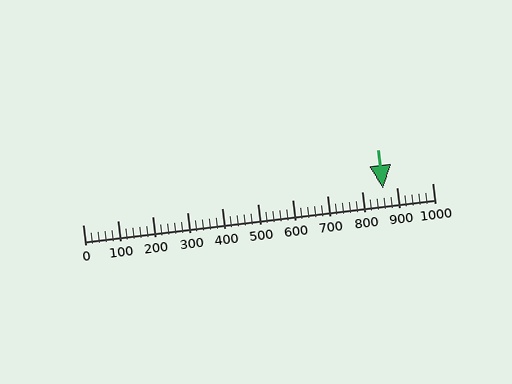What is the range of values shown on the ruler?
The ruler shows values from 0 to 1000.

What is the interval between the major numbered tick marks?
The major tick marks are spaced 100 units apart.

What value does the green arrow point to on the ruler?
The green arrow points to approximately 860.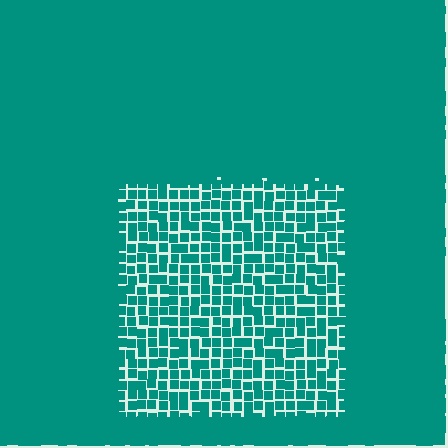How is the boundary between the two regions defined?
The boundary is defined by a change in element density (approximately 2.6x ratio). All elements are the same color, size, and shape.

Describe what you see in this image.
The image contains small teal elements arranged at two different densities. A rectangle-shaped region is visible where the elements are less densely packed than the surrounding area.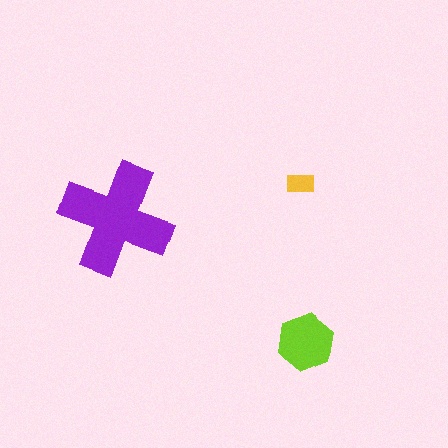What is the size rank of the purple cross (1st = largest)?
1st.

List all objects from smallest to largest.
The yellow rectangle, the lime hexagon, the purple cross.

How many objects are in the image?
There are 3 objects in the image.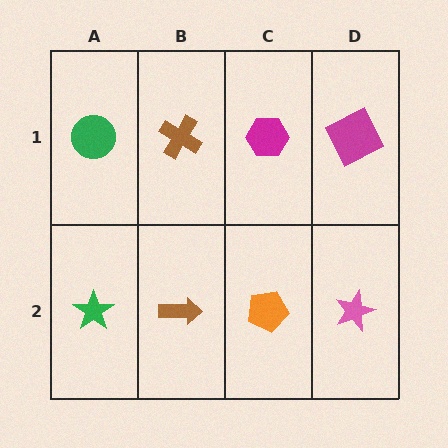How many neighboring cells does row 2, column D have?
2.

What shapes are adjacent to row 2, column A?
A green circle (row 1, column A), a brown arrow (row 2, column B).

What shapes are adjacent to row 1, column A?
A green star (row 2, column A), a brown cross (row 1, column B).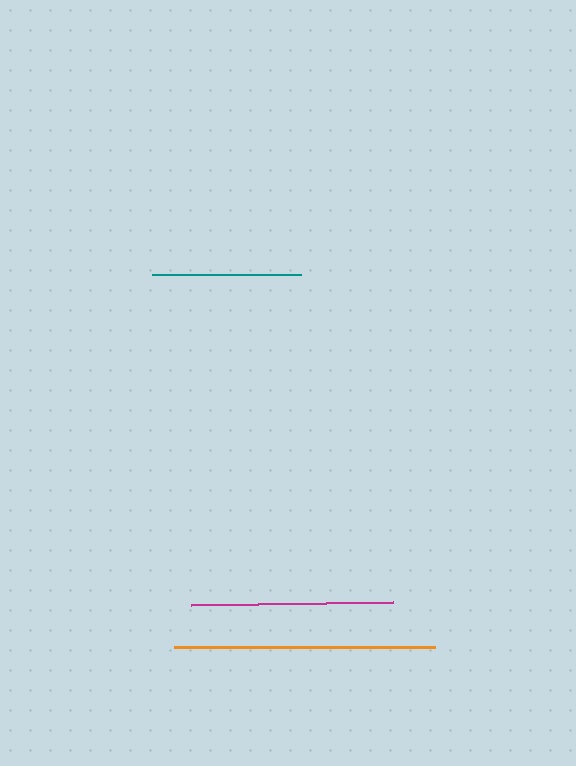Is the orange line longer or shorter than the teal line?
The orange line is longer than the teal line.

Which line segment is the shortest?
The teal line is the shortest at approximately 150 pixels.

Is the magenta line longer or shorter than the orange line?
The orange line is longer than the magenta line.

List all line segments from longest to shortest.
From longest to shortest: orange, magenta, teal.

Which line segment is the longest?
The orange line is the longest at approximately 261 pixels.